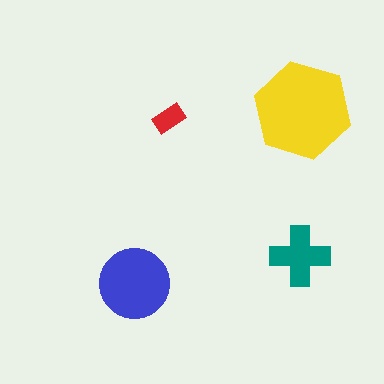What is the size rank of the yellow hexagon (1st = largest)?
1st.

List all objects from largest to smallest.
The yellow hexagon, the blue circle, the teal cross, the red rectangle.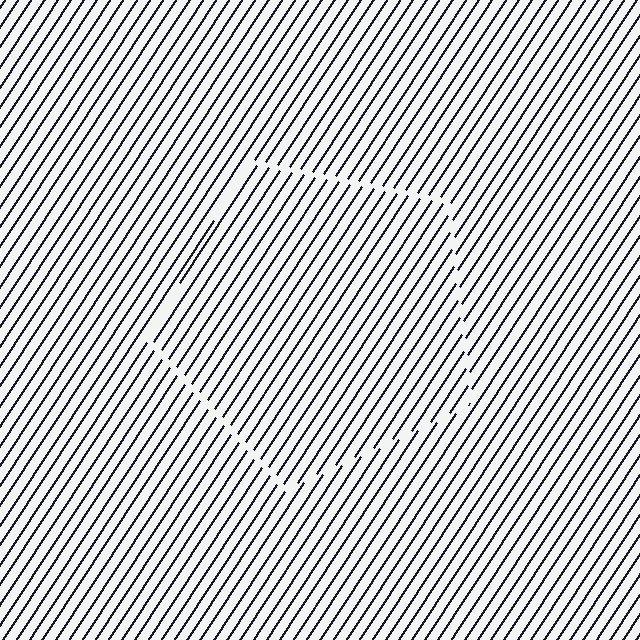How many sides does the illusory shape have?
5 sides — the line-ends trace a pentagon.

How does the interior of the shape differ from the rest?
The interior of the shape contains the same grating, shifted by half a period — the contour is defined by the phase discontinuity where line-ends from the inner and outer gratings abut.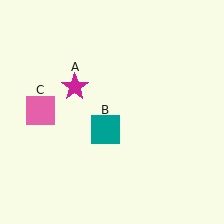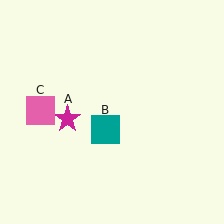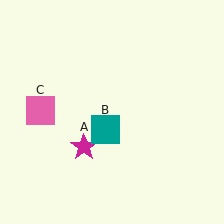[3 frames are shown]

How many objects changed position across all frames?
1 object changed position: magenta star (object A).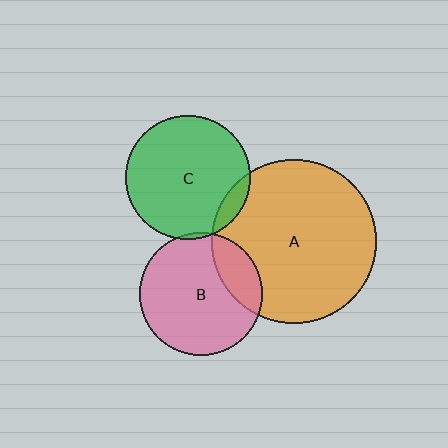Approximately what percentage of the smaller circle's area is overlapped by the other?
Approximately 20%.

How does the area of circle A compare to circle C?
Approximately 1.7 times.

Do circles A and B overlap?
Yes.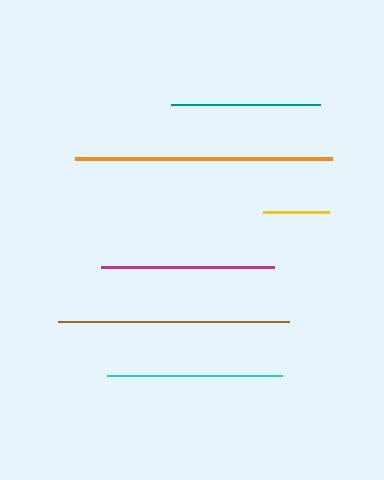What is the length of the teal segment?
The teal segment is approximately 149 pixels long.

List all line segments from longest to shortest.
From longest to shortest: orange, brown, cyan, magenta, teal, yellow.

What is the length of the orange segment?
The orange segment is approximately 258 pixels long.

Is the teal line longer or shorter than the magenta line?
The magenta line is longer than the teal line.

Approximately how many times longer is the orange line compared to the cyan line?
The orange line is approximately 1.5 times the length of the cyan line.